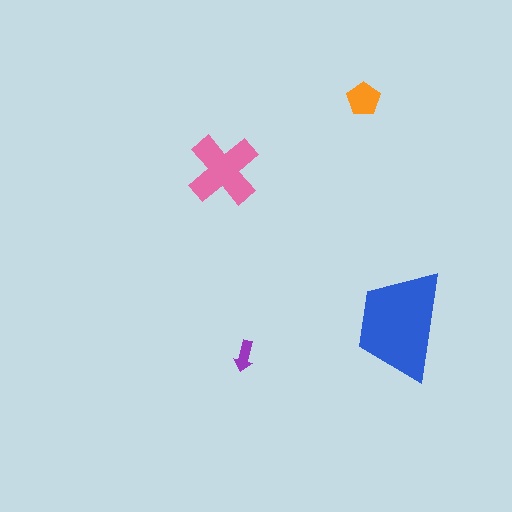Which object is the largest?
The blue trapezoid.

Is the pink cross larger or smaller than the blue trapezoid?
Smaller.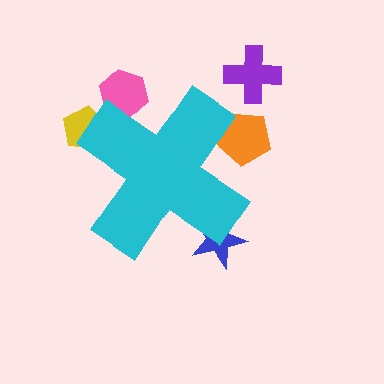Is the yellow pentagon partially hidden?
Yes, the yellow pentagon is partially hidden behind the cyan cross.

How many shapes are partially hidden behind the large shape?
4 shapes are partially hidden.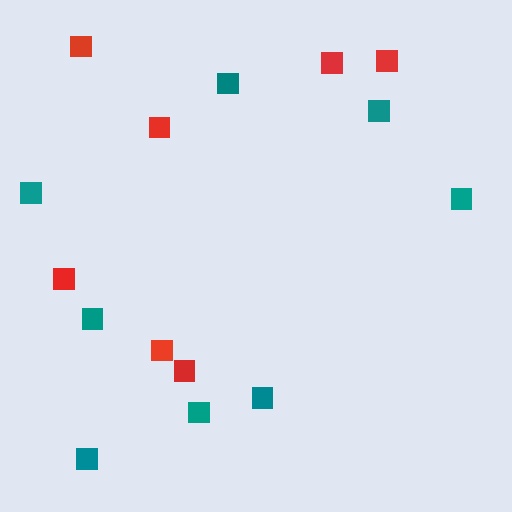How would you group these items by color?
There are 2 groups: one group of red squares (7) and one group of teal squares (8).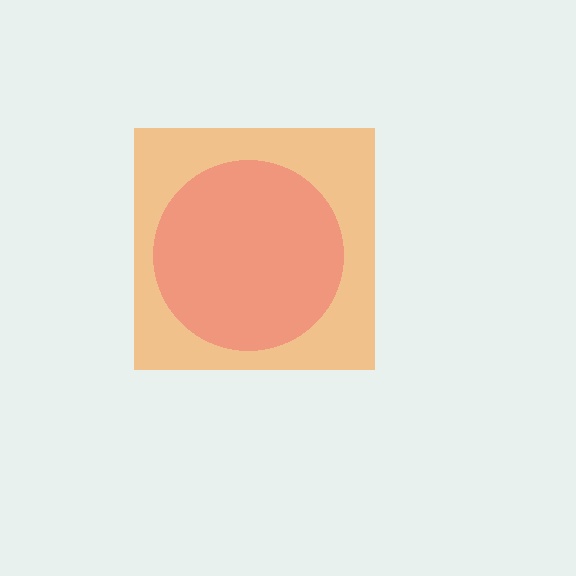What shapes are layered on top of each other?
The layered shapes are: a pink circle, an orange square.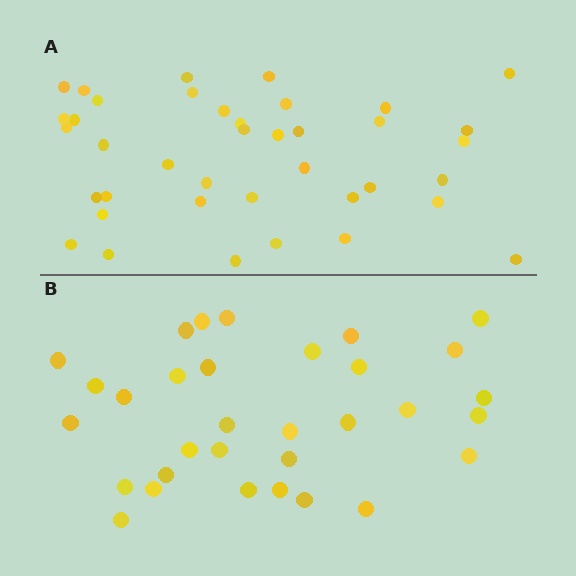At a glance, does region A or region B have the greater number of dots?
Region A (the top region) has more dots.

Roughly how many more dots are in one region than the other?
Region A has roughly 8 or so more dots than region B.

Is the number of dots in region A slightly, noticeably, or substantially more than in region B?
Region A has only slightly more — the two regions are fairly close. The ratio is roughly 1.2 to 1.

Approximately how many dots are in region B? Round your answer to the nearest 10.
About 30 dots. (The exact count is 32, which rounds to 30.)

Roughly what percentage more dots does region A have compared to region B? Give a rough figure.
About 20% more.